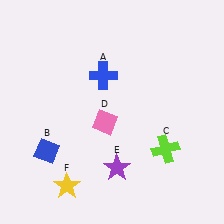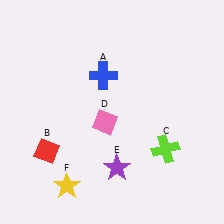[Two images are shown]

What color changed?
The diamond (B) changed from blue in Image 1 to red in Image 2.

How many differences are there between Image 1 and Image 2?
There is 1 difference between the two images.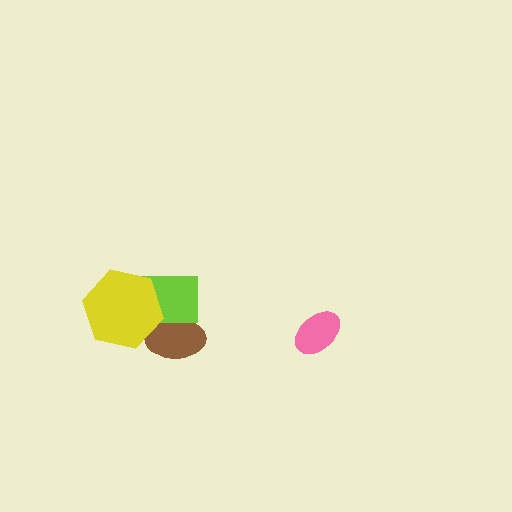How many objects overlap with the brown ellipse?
2 objects overlap with the brown ellipse.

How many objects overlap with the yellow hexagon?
2 objects overlap with the yellow hexagon.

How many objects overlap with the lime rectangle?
2 objects overlap with the lime rectangle.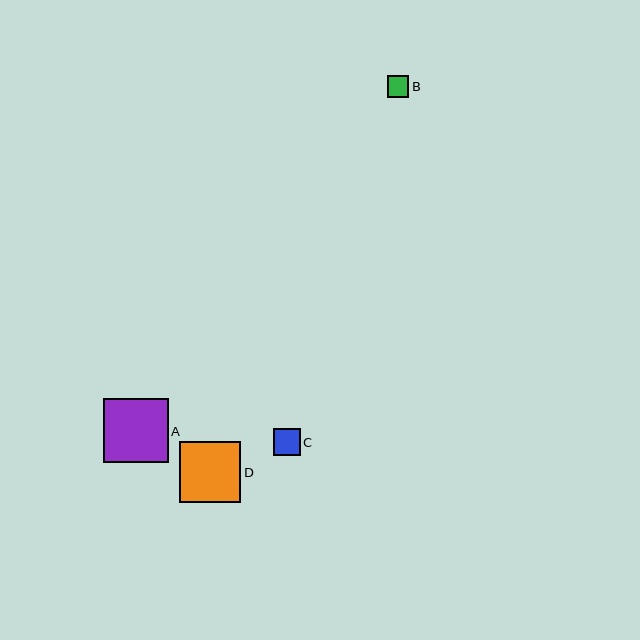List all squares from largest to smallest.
From largest to smallest: A, D, C, B.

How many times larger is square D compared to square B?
Square D is approximately 2.8 times the size of square B.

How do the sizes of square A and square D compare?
Square A and square D are approximately the same size.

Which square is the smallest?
Square B is the smallest with a size of approximately 22 pixels.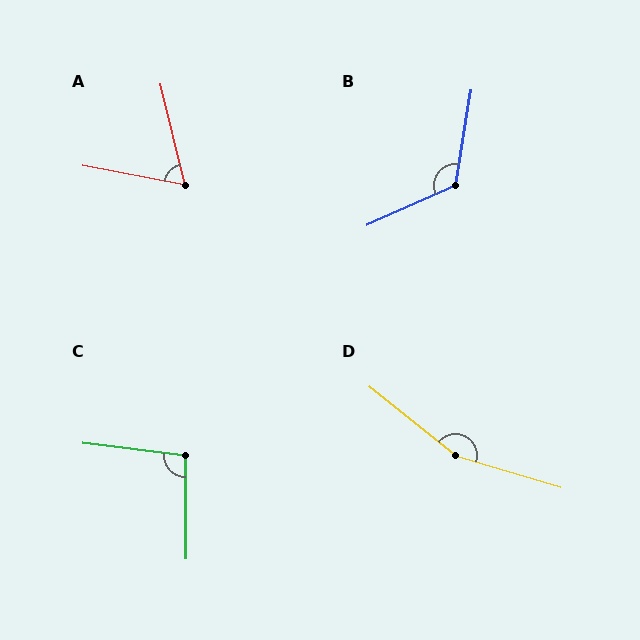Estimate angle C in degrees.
Approximately 97 degrees.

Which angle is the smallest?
A, at approximately 66 degrees.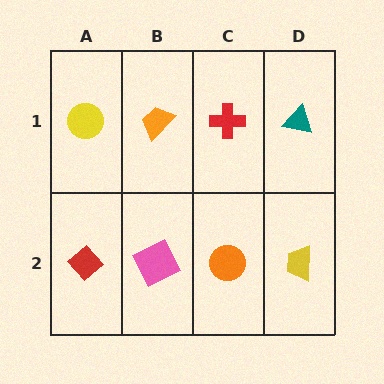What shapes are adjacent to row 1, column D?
A yellow trapezoid (row 2, column D), a red cross (row 1, column C).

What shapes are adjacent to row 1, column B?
A pink square (row 2, column B), a yellow circle (row 1, column A), a red cross (row 1, column C).